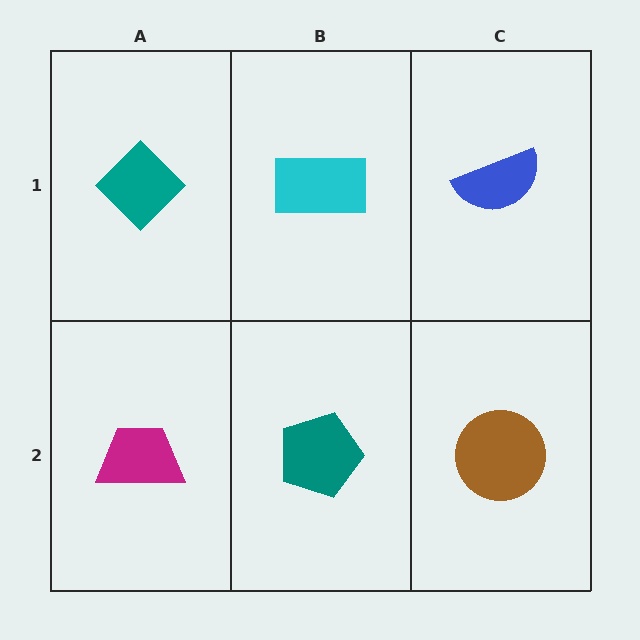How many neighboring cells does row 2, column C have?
2.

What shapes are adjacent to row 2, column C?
A blue semicircle (row 1, column C), a teal pentagon (row 2, column B).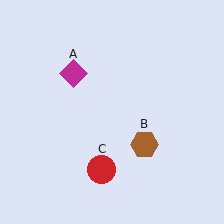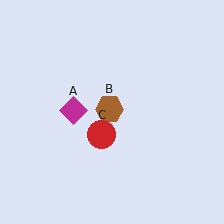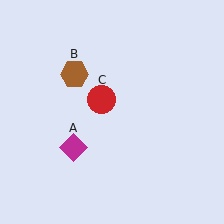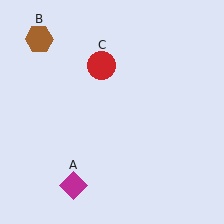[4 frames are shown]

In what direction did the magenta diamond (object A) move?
The magenta diamond (object A) moved down.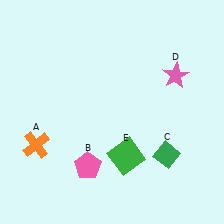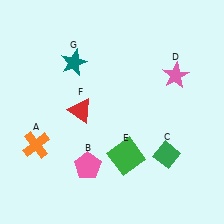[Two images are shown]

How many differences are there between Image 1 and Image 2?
There are 2 differences between the two images.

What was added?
A red triangle (F), a teal star (G) were added in Image 2.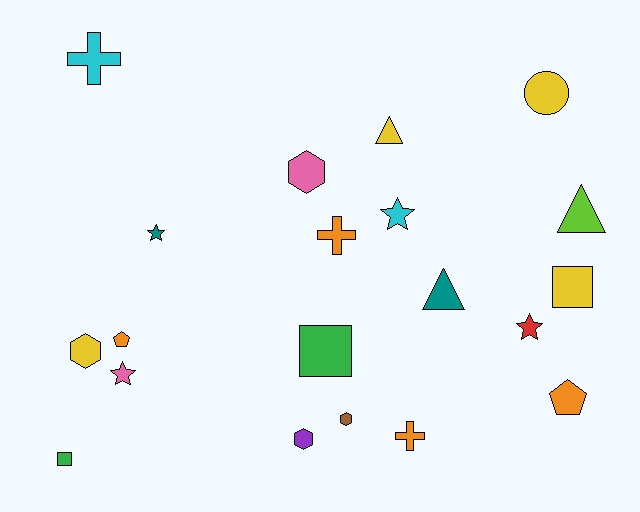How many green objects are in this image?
There are 2 green objects.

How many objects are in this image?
There are 20 objects.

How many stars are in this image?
There are 4 stars.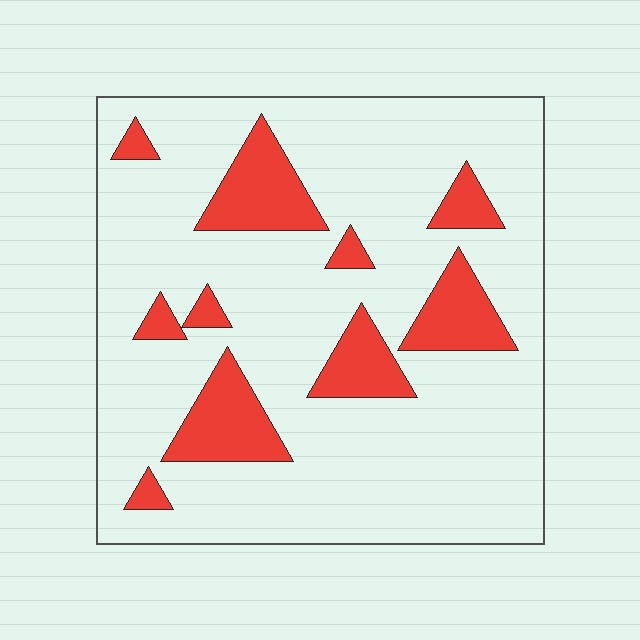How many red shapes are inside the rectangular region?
10.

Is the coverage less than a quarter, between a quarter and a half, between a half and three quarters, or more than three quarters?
Less than a quarter.